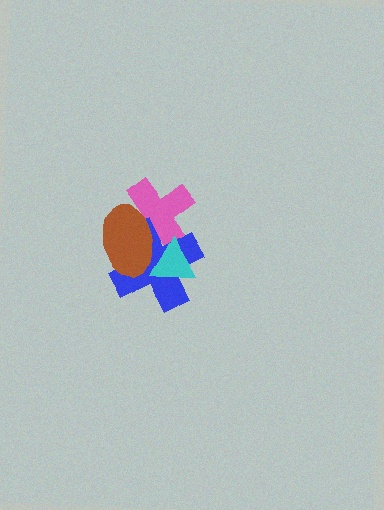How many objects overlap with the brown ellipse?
3 objects overlap with the brown ellipse.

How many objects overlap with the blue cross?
3 objects overlap with the blue cross.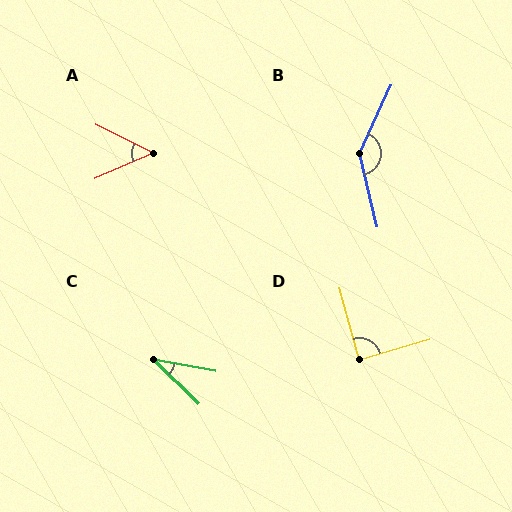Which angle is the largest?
B, at approximately 142 degrees.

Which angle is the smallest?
C, at approximately 34 degrees.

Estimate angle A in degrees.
Approximately 49 degrees.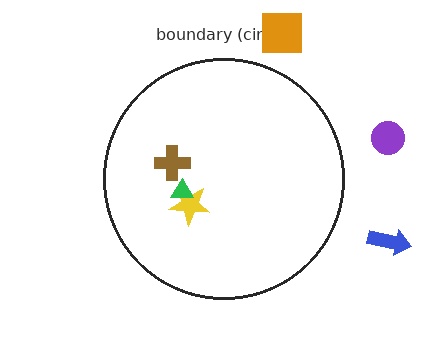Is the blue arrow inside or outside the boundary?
Outside.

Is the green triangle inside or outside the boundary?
Inside.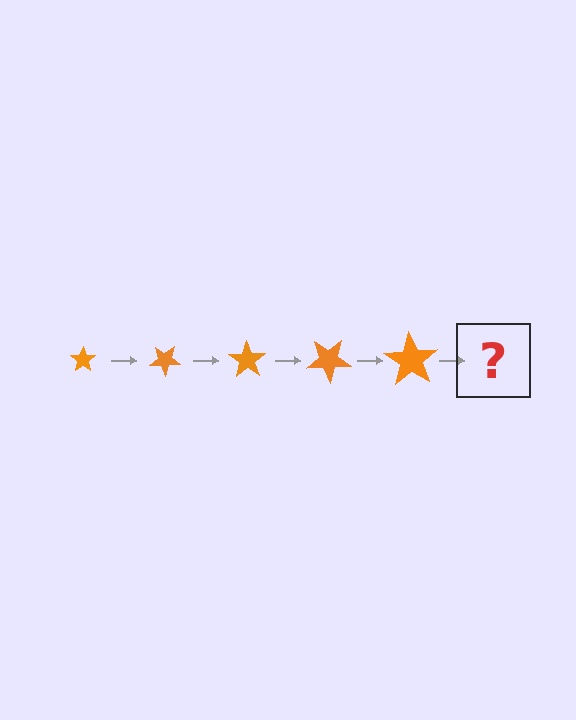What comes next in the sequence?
The next element should be a star, larger than the previous one and rotated 175 degrees from the start.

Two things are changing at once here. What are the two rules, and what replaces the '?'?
The two rules are that the star grows larger each step and it rotates 35 degrees each step. The '?' should be a star, larger than the previous one and rotated 175 degrees from the start.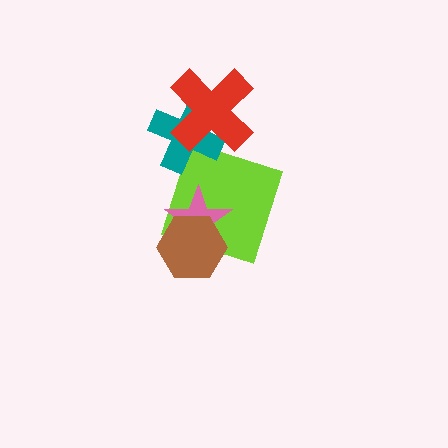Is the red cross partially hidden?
No, no other shape covers it.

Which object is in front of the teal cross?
The red cross is in front of the teal cross.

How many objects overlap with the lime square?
3 objects overlap with the lime square.